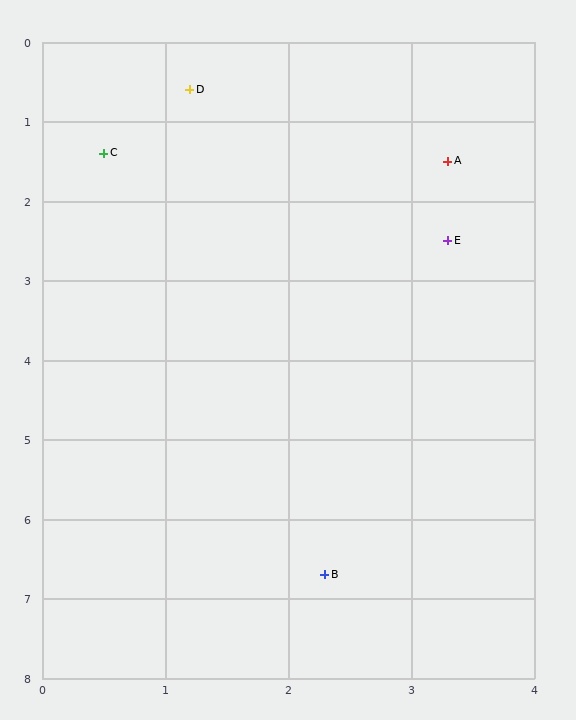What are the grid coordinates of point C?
Point C is at approximately (0.5, 1.4).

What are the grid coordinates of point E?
Point E is at approximately (3.3, 2.5).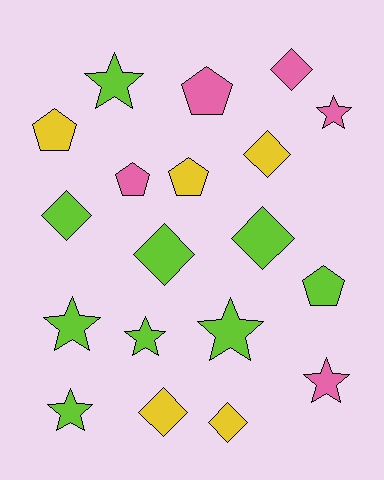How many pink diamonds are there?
There is 1 pink diamond.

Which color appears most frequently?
Lime, with 9 objects.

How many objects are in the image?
There are 19 objects.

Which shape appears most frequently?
Star, with 7 objects.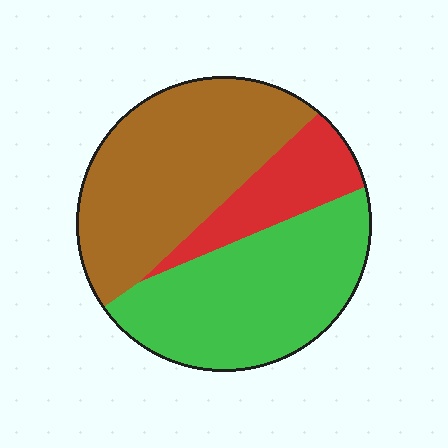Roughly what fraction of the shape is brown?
Brown covers around 45% of the shape.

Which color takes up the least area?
Red, at roughly 15%.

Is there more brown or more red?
Brown.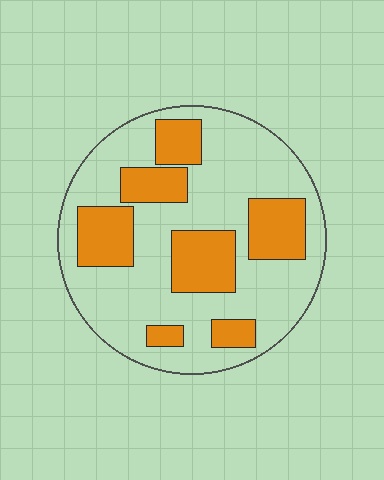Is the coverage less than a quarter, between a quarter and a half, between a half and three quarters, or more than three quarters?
Between a quarter and a half.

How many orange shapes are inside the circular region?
7.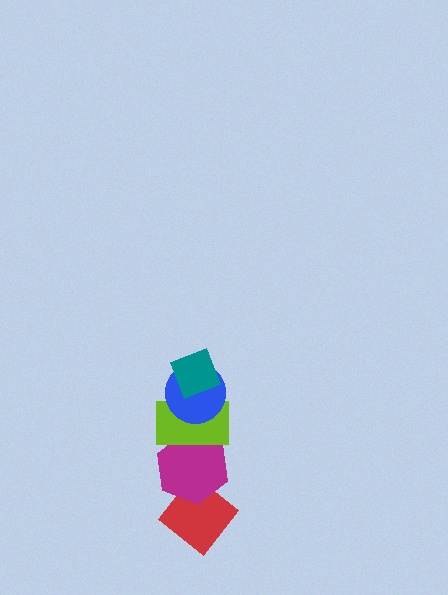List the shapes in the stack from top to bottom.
From top to bottom: the teal diamond, the blue circle, the lime rectangle, the magenta hexagon, the red diamond.